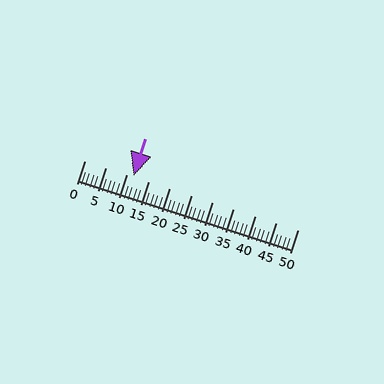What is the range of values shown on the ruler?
The ruler shows values from 0 to 50.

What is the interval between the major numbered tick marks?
The major tick marks are spaced 5 units apart.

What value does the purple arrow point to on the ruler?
The purple arrow points to approximately 12.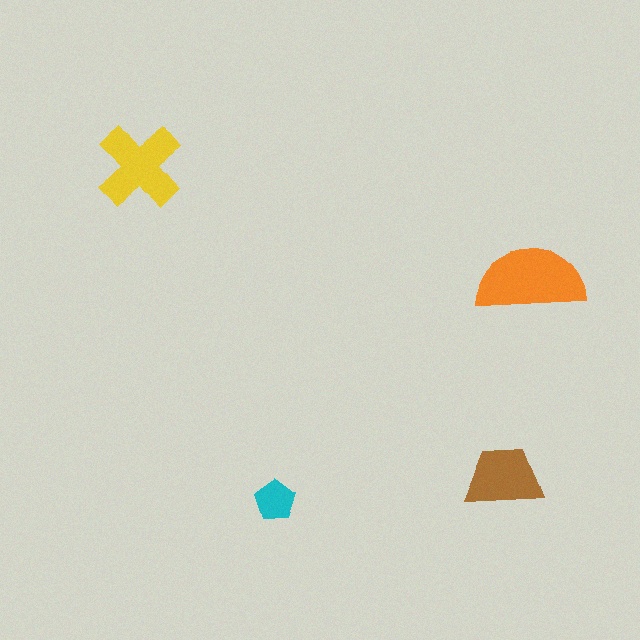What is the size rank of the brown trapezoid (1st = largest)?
3rd.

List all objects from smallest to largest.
The cyan pentagon, the brown trapezoid, the yellow cross, the orange semicircle.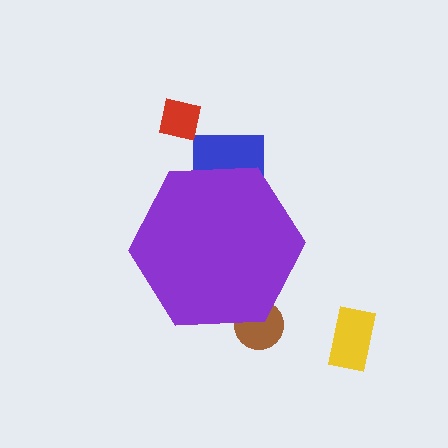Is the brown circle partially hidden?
Yes, the brown circle is partially hidden behind the purple hexagon.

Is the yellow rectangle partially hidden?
No, the yellow rectangle is fully visible.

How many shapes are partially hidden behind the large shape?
2 shapes are partially hidden.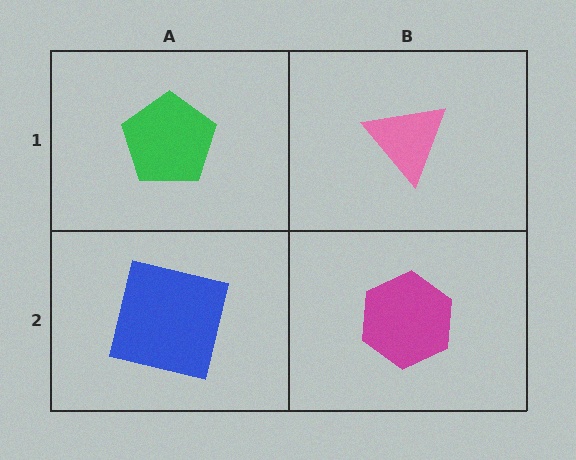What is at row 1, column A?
A green pentagon.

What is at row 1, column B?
A pink triangle.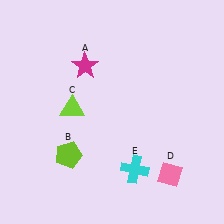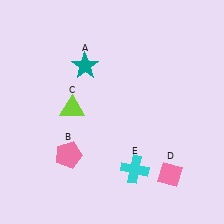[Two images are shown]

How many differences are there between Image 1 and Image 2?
There are 2 differences between the two images.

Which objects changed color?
A changed from magenta to teal. B changed from lime to pink.